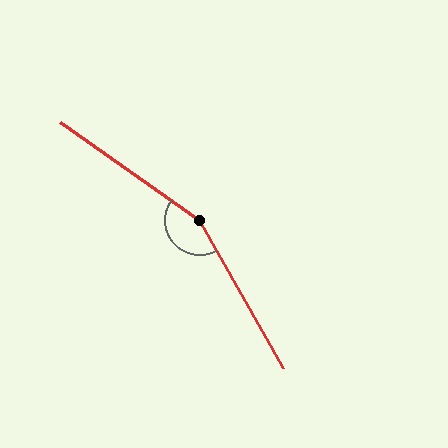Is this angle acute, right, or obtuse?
It is obtuse.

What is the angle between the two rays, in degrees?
Approximately 155 degrees.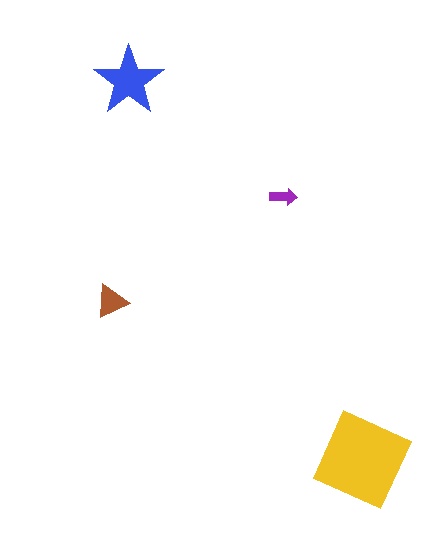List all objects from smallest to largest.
The purple arrow, the brown triangle, the blue star, the yellow diamond.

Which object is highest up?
The blue star is topmost.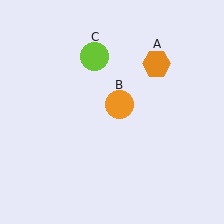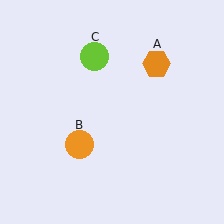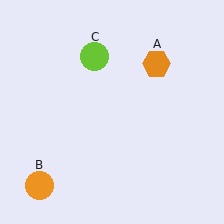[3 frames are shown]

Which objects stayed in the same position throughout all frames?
Orange hexagon (object A) and lime circle (object C) remained stationary.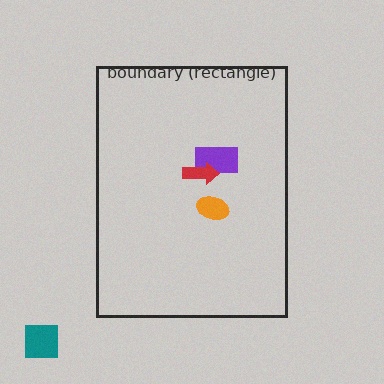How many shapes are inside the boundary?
3 inside, 1 outside.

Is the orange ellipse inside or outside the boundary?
Inside.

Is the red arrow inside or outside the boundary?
Inside.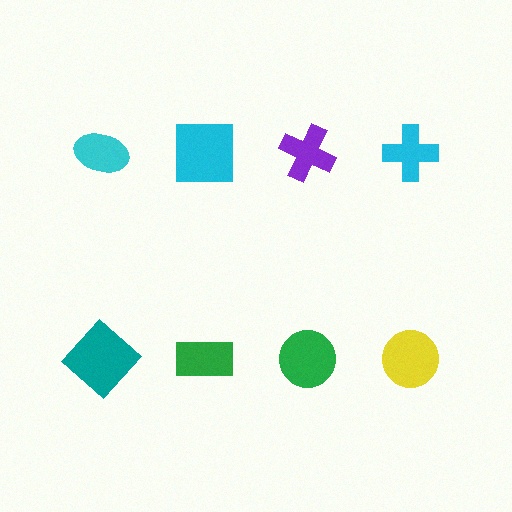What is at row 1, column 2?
A cyan square.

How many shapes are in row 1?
4 shapes.